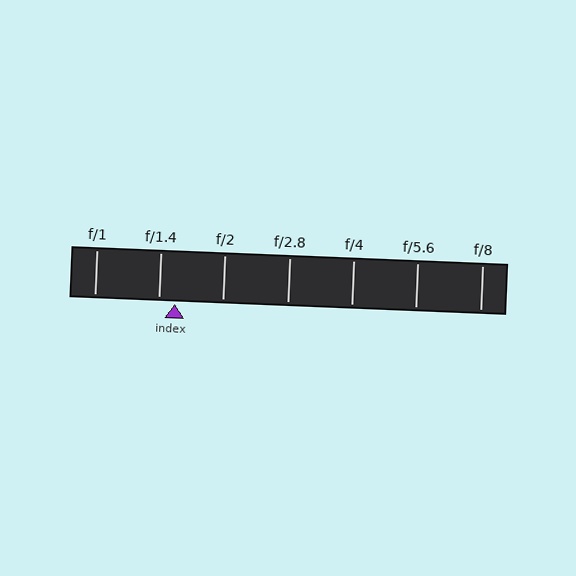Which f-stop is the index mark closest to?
The index mark is closest to f/1.4.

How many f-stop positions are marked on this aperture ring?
There are 7 f-stop positions marked.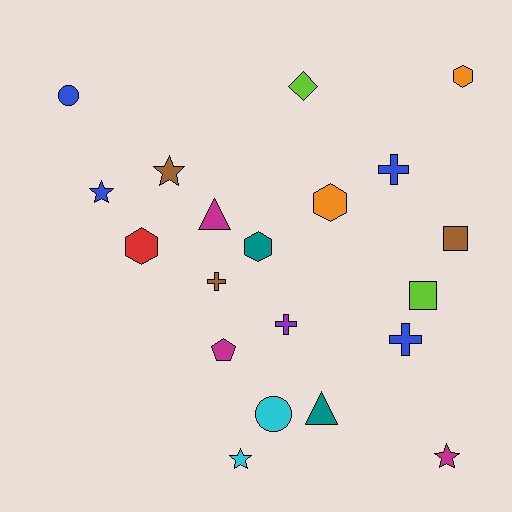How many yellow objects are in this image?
There are no yellow objects.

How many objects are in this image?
There are 20 objects.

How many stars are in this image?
There are 4 stars.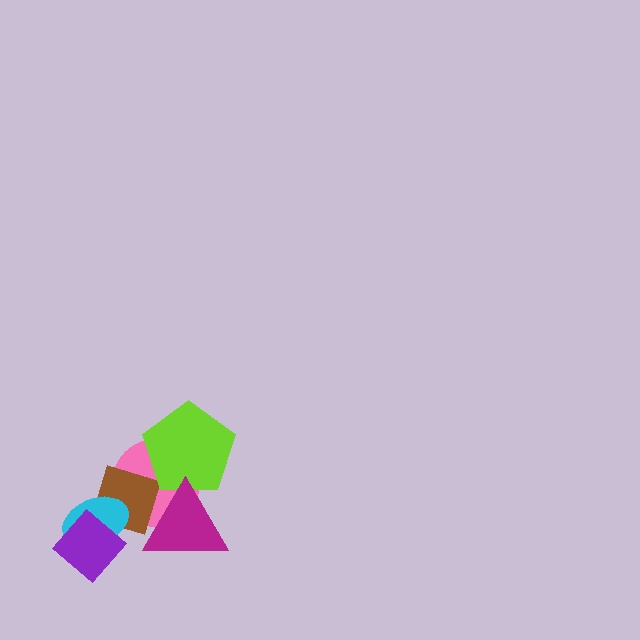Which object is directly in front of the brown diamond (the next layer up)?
The cyan ellipse is directly in front of the brown diamond.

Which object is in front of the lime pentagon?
The magenta triangle is in front of the lime pentagon.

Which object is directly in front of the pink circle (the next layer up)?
The brown diamond is directly in front of the pink circle.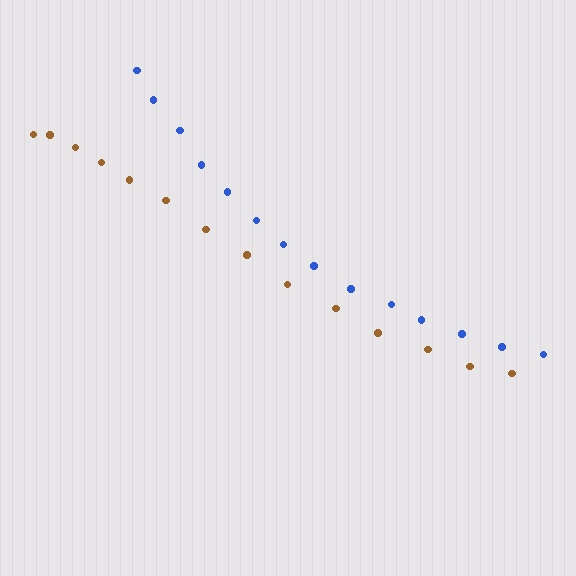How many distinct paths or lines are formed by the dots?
There are 2 distinct paths.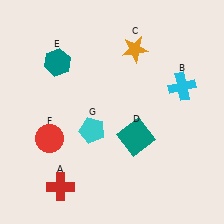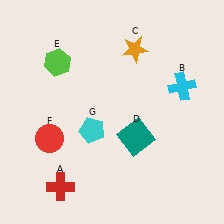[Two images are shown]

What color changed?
The hexagon (E) changed from teal in Image 1 to lime in Image 2.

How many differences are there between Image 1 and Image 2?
There is 1 difference between the two images.